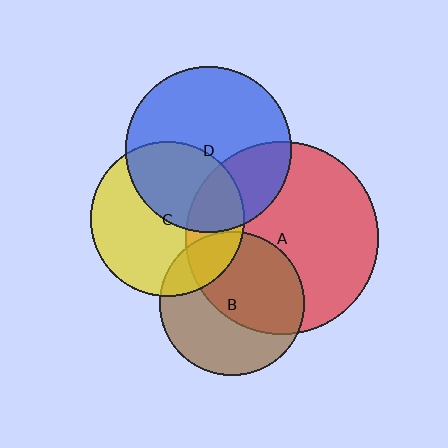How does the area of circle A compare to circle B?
Approximately 1.8 times.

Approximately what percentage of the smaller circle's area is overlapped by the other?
Approximately 20%.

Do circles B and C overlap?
Yes.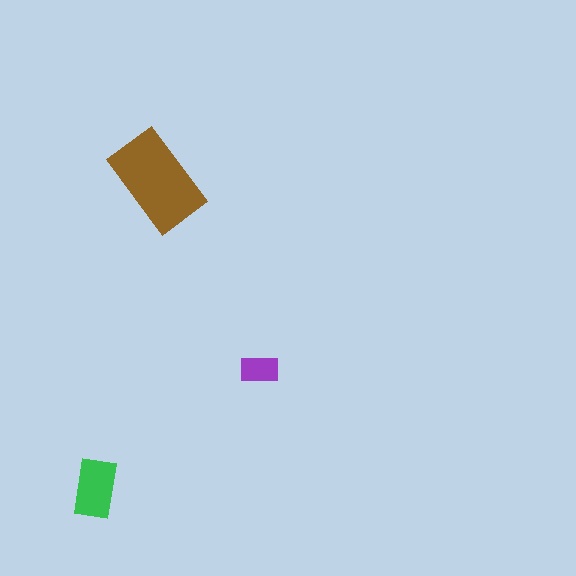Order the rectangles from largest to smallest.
the brown one, the green one, the purple one.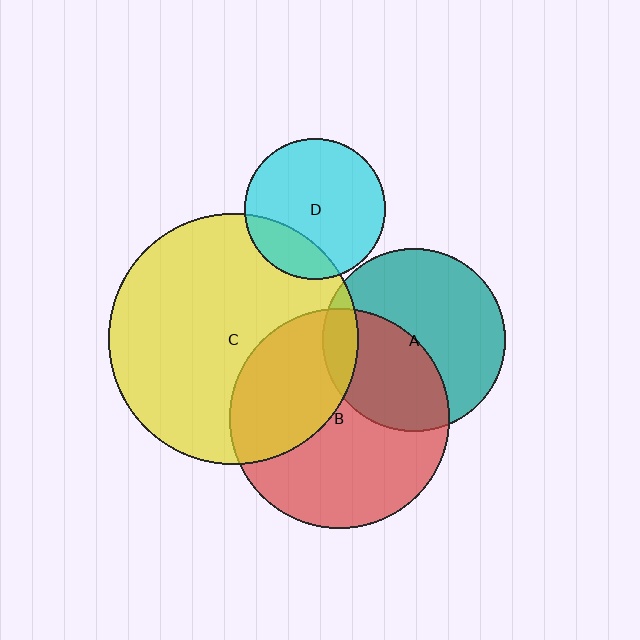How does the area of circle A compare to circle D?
Approximately 1.7 times.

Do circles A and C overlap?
Yes.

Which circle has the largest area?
Circle C (yellow).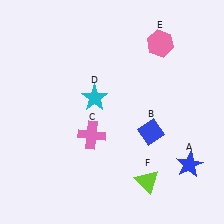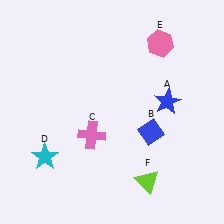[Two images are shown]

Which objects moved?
The objects that moved are: the blue star (A), the cyan star (D).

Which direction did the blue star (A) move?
The blue star (A) moved up.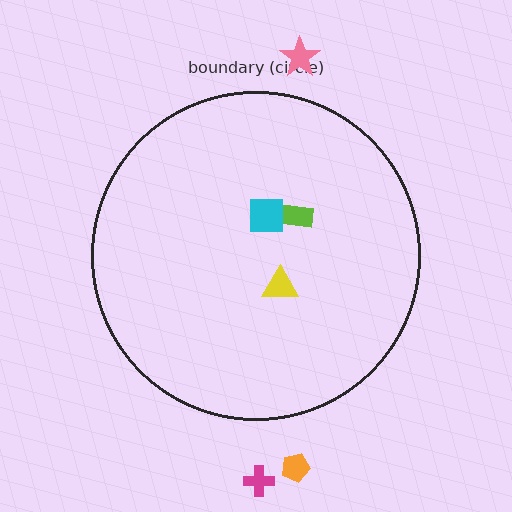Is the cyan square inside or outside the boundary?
Inside.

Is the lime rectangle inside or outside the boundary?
Inside.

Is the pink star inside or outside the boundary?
Outside.